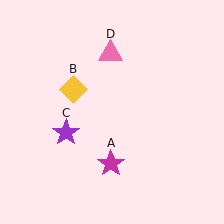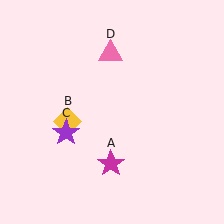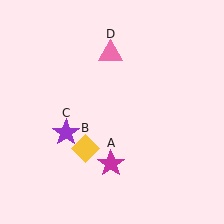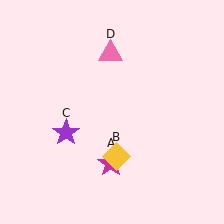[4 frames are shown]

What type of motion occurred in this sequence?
The yellow diamond (object B) rotated counterclockwise around the center of the scene.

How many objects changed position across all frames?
1 object changed position: yellow diamond (object B).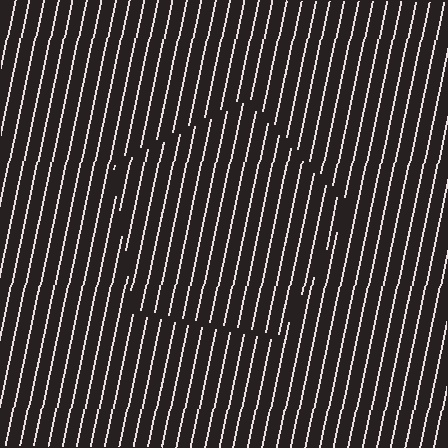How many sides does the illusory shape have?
5 sides — the line-ends trace a pentagon.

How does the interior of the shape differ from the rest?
The interior of the shape contains the same grating, shifted by half a period — the contour is defined by the phase discontinuity where line-ends from the inner and outer gratings abut.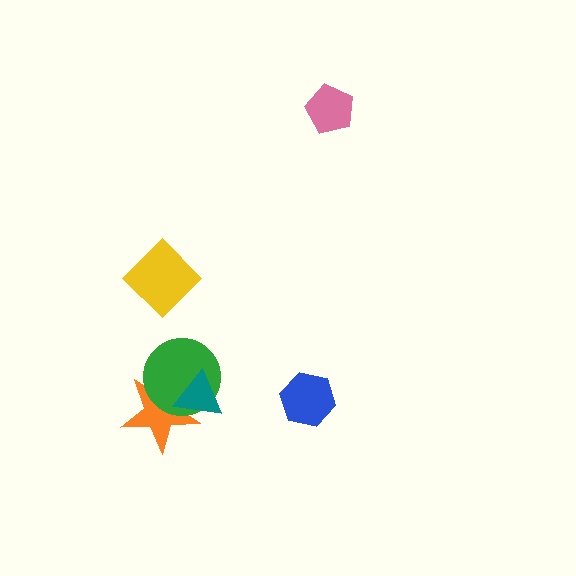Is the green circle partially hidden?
Yes, it is partially covered by another shape.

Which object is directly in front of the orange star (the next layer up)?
The green circle is directly in front of the orange star.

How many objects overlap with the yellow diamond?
0 objects overlap with the yellow diamond.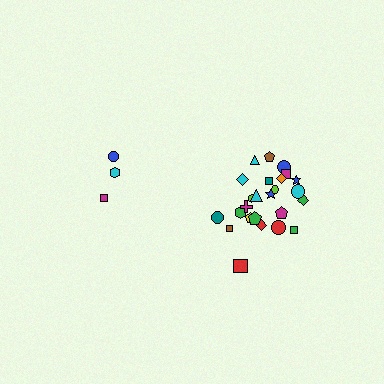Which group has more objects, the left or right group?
The right group.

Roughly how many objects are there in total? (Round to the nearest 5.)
Roughly 30 objects in total.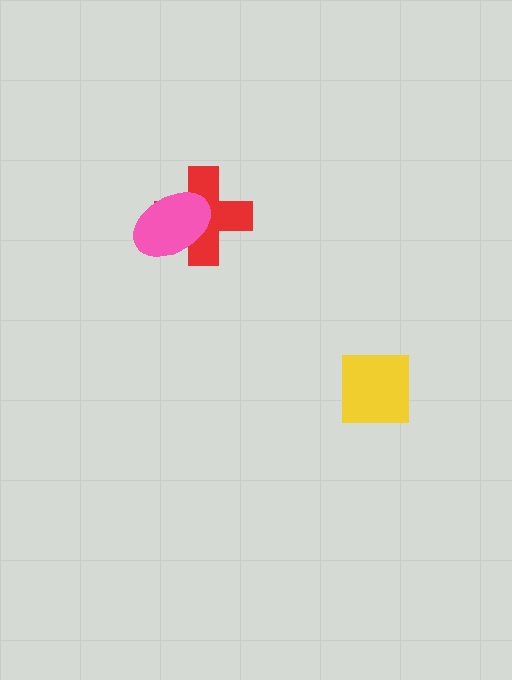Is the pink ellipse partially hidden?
No, no other shape covers it.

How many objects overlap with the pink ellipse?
1 object overlaps with the pink ellipse.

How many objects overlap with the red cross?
1 object overlaps with the red cross.